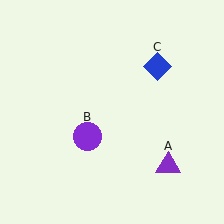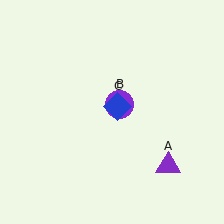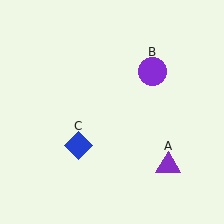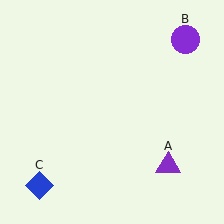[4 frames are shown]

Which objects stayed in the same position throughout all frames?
Purple triangle (object A) remained stationary.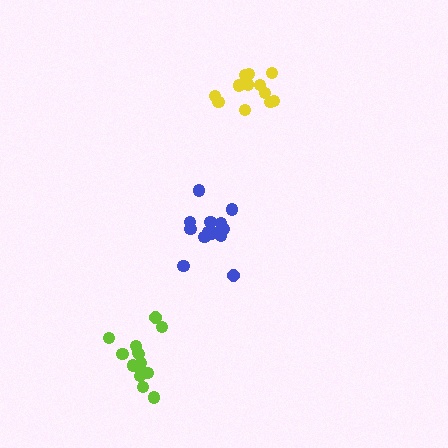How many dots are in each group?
Group 1: 16 dots, Group 2: 13 dots, Group 3: 14 dots (43 total).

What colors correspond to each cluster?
The clusters are colored: lime, yellow, blue.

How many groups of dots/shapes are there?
There are 3 groups.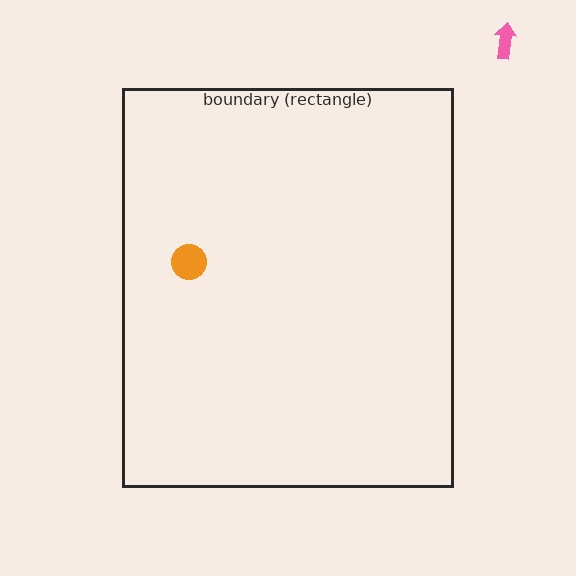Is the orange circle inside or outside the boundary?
Inside.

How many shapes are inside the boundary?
1 inside, 1 outside.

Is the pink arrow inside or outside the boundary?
Outside.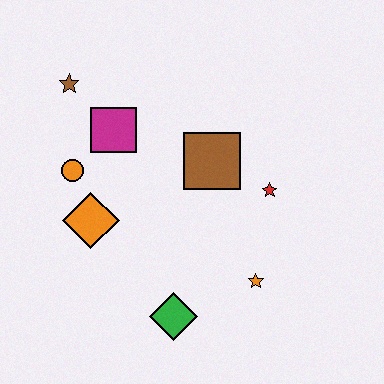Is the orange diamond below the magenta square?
Yes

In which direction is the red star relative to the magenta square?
The red star is to the right of the magenta square.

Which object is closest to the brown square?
The red star is closest to the brown square.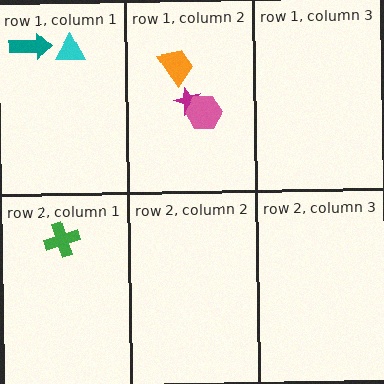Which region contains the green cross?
The row 2, column 1 region.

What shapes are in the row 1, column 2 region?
The magenta star, the pink hexagon, the orange trapezoid.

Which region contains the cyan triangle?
The row 1, column 1 region.